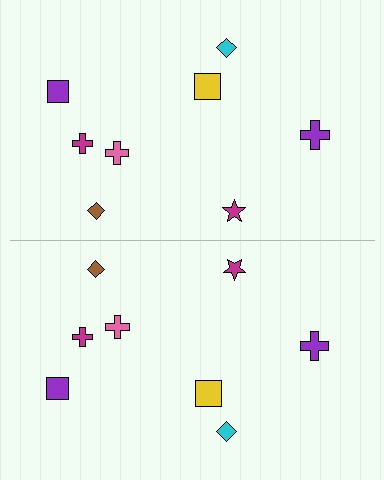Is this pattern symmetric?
Yes, this pattern has bilateral (reflection) symmetry.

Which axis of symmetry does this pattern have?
The pattern has a horizontal axis of symmetry running through the center of the image.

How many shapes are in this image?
There are 16 shapes in this image.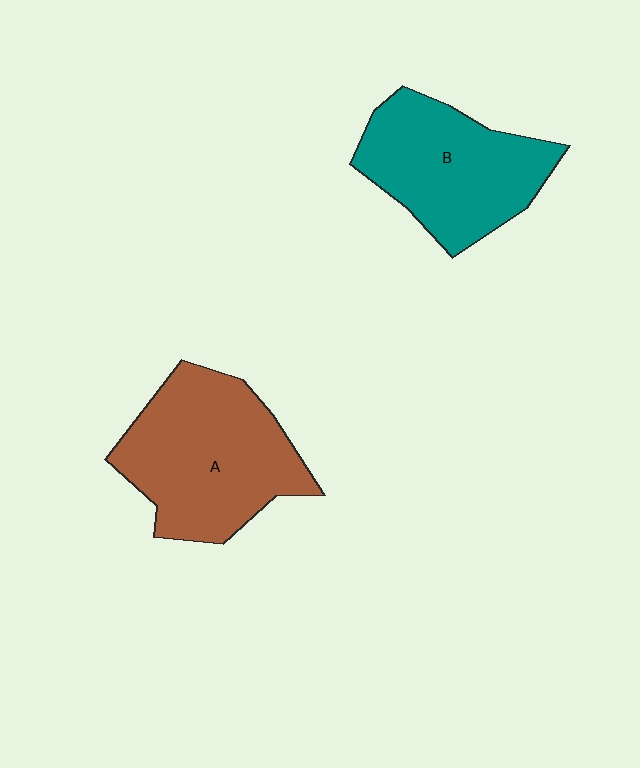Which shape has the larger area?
Shape A (brown).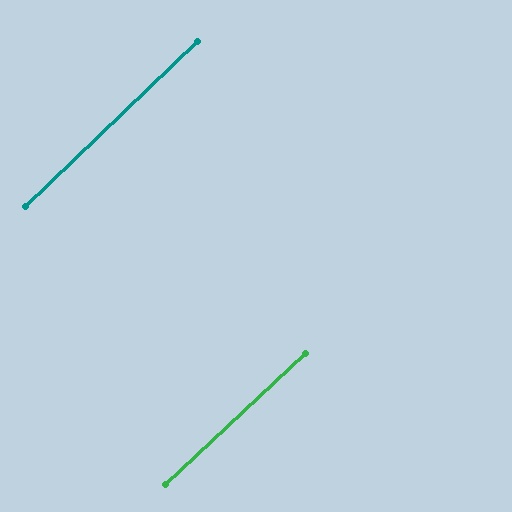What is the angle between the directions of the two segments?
Approximately 1 degree.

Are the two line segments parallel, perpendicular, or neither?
Parallel — their directions differ by only 0.8°.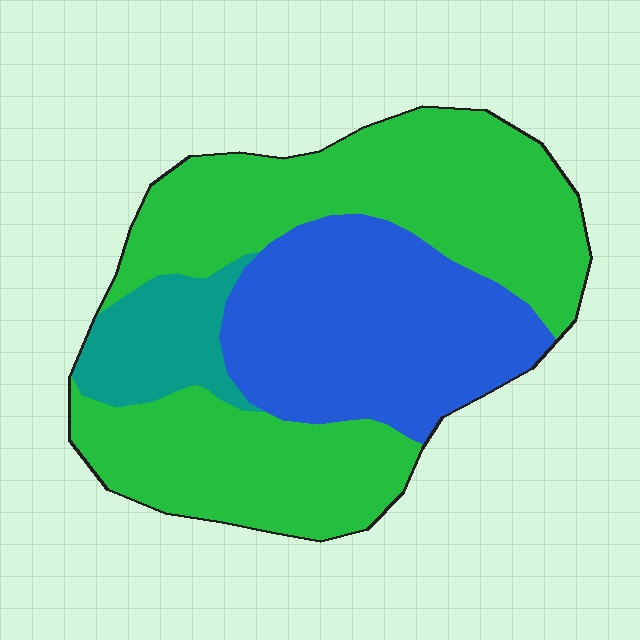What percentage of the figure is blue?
Blue covers about 30% of the figure.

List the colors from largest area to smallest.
From largest to smallest: green, blue, teal.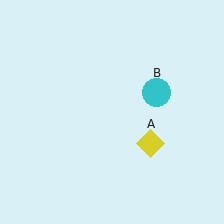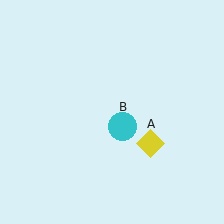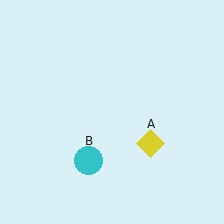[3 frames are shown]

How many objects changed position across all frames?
1 object changed position: cyan circle (object B).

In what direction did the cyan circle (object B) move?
The cyan circle (object B) moved down and to the left.